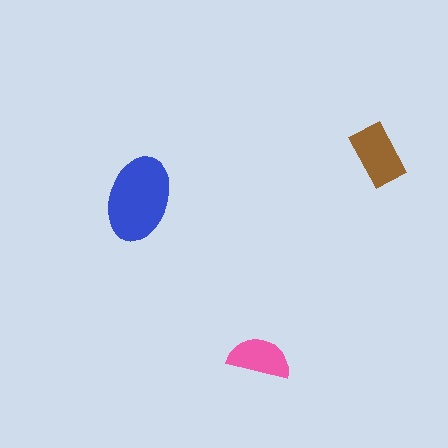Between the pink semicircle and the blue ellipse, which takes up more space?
The blue ellipse.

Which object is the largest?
The blue ellipse.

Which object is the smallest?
The pink semicircle.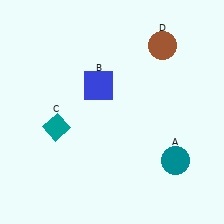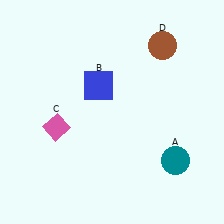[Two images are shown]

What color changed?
The diamond (C) changed from teal in Image 1 to pink in Image 2.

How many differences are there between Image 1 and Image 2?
There is 1 difference between the two images.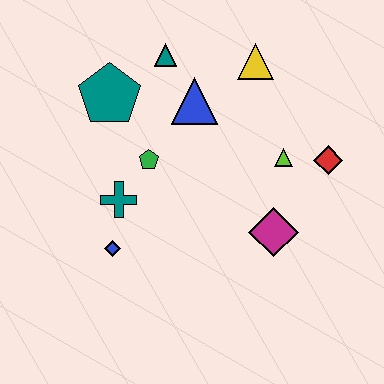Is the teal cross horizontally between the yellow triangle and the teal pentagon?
Yes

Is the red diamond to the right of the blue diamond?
Yes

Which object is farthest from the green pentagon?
The red diamond is farthest from the green pentagon.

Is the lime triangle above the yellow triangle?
No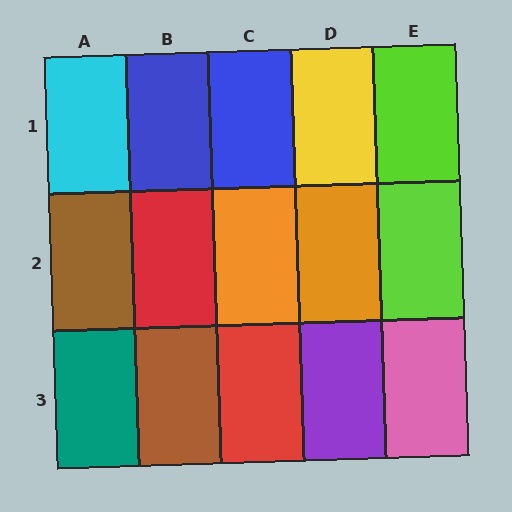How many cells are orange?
2 cells are orange.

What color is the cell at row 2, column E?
Lime.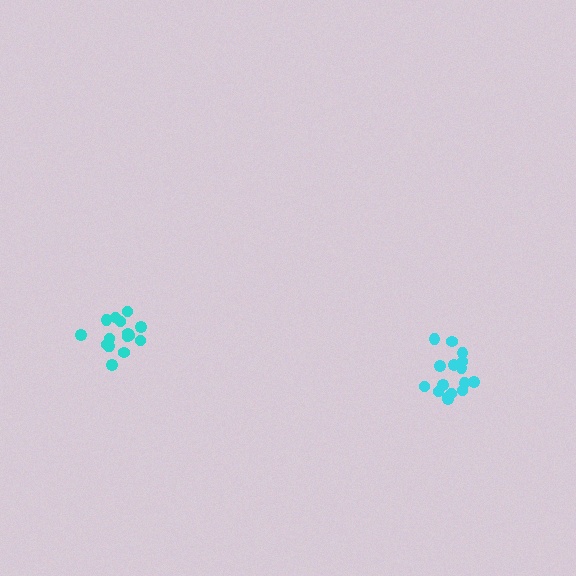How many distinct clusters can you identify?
There are 2 distinct clusters.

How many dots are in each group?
Group 1: 16 dots, Group 2: 16 dots (32 total).